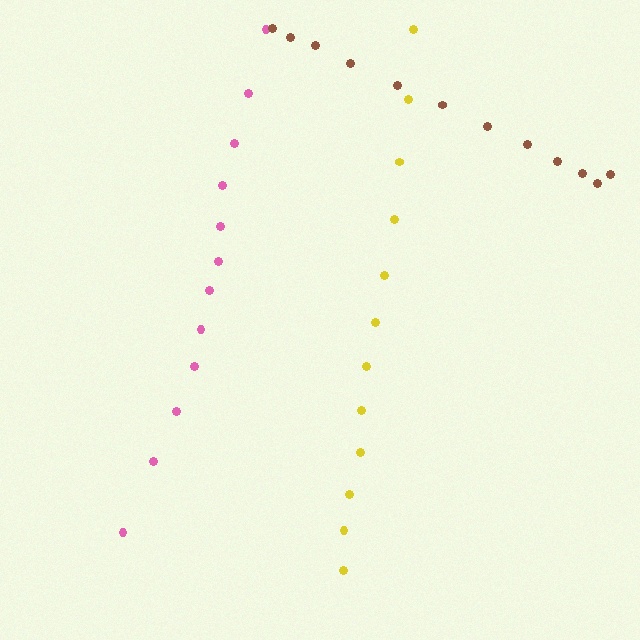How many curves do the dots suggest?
There are 3 distinct paths.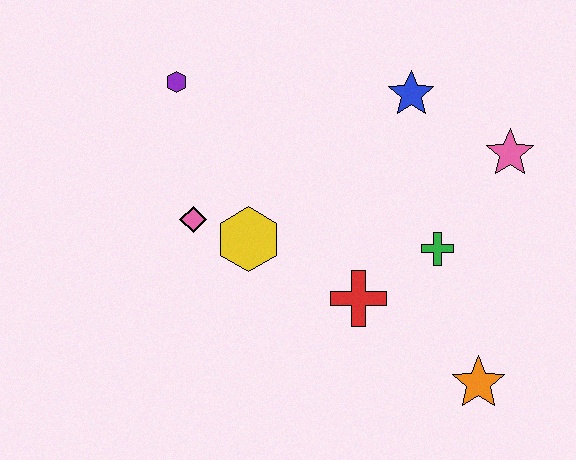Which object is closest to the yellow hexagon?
The pink diamond is closest to the yellow hexagon.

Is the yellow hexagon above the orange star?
Yes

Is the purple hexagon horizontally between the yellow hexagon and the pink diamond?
No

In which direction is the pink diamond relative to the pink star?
The pink diamond is to the left of the pink star.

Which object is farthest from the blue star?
The orange star is farthest from the blue star.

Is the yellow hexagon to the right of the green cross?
No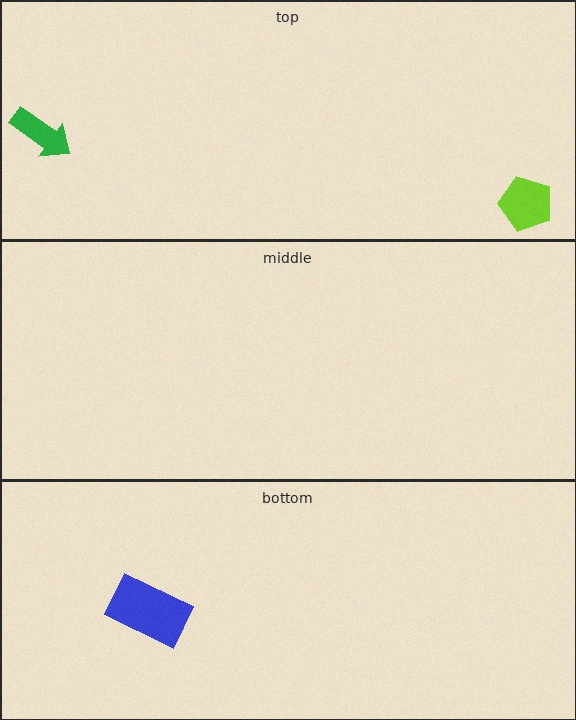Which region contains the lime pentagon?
The top region.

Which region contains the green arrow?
The top region.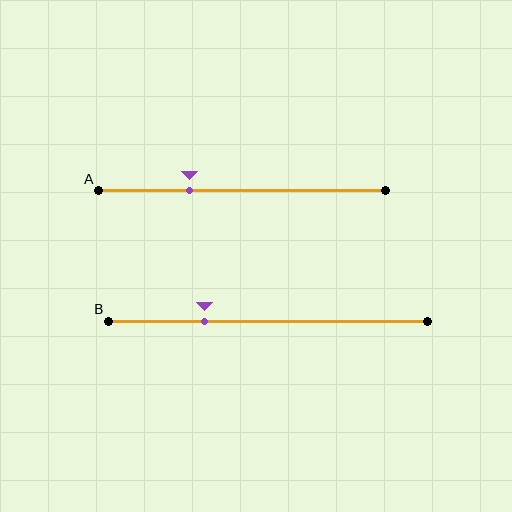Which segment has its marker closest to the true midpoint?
Segment A has its marker closest to the true midpoint.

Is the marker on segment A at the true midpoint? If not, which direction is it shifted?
No, the marker on segment A is shifted to the left by about 18% of the segment length.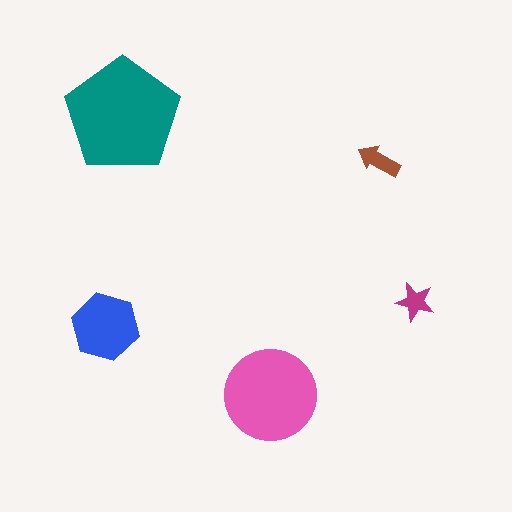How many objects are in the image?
There are 5 objects in the image.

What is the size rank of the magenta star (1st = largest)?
5th.